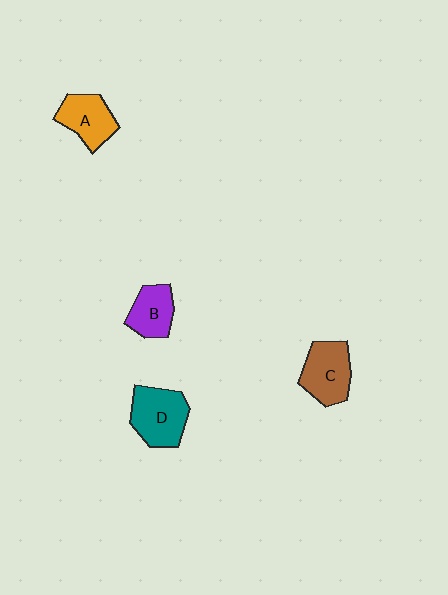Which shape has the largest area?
Shape D (teal).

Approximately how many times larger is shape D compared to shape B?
Approximately 1.5 times.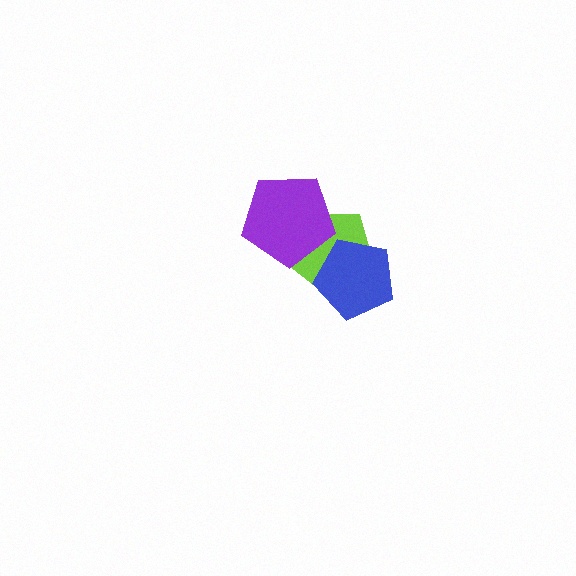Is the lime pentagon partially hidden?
Yes, it is partially covered by another shape.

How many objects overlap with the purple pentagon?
1 object overlaps with the purple pentagon.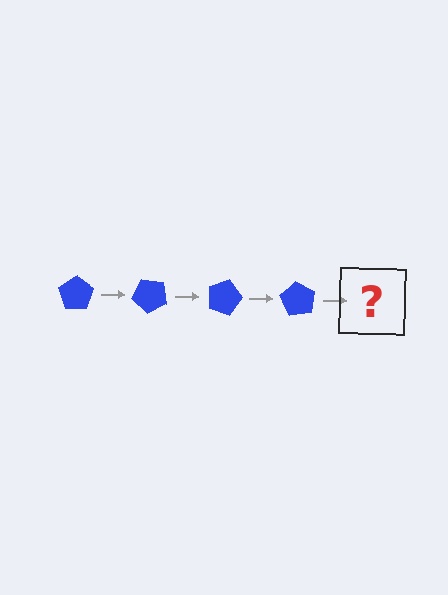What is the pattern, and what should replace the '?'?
The pattern is that the pentagon rotates 45 degrees each step. The '?' should be a blue pentagon rotated 180 degrees.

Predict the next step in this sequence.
The next step is a blue pentagon rotated 180 degrees.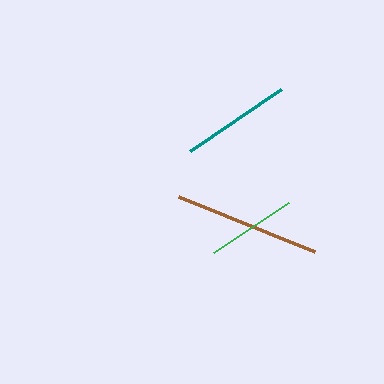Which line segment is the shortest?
The green line is the shortest at approximately 90 pixels.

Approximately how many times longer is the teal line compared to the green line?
The teal line is approximately 1.2 times the length of the green line.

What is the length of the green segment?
The green segment is approximately 90 pixels long.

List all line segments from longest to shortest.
From longest to shortest: brown, teal, green.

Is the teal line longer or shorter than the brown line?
The brown line is longer than the teal line.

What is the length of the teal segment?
The teal segment is approximately 110 pixels long.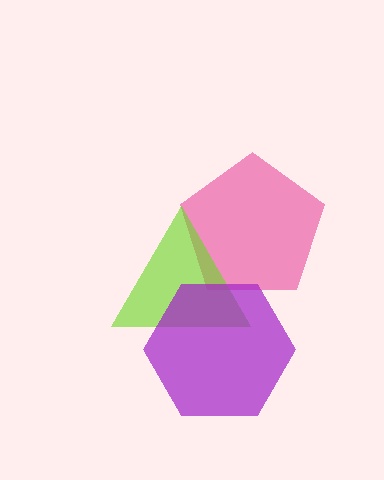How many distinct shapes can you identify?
There are 3 distinct shapes: a pink pentagon, a lime triangle, a purple hexagon.